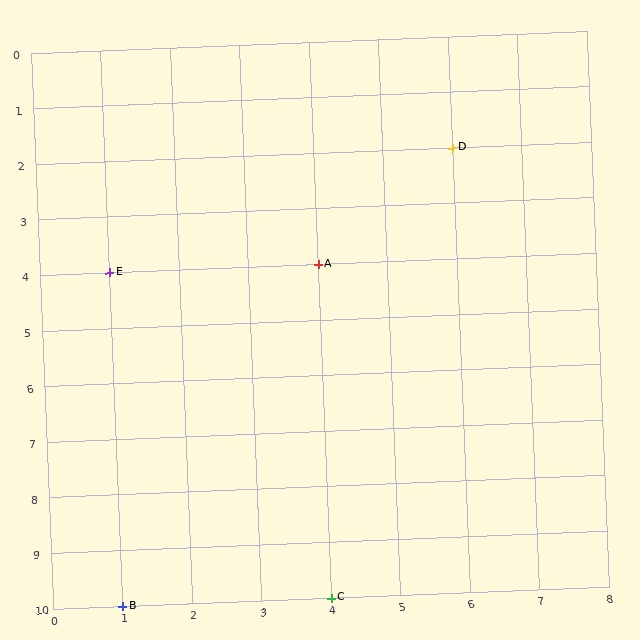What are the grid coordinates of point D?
Point D is at grid coordinates (6, 2).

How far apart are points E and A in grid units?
Points E and A are 3 columns apart.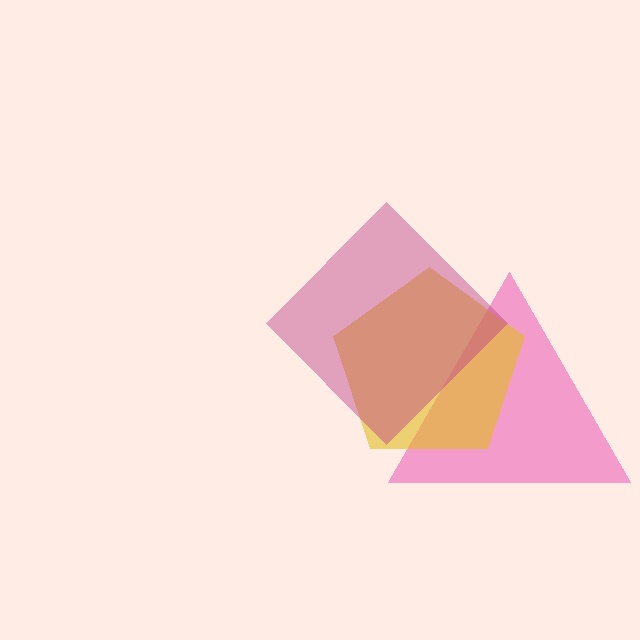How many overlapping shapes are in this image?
There are 3 overlapping shapes in the image.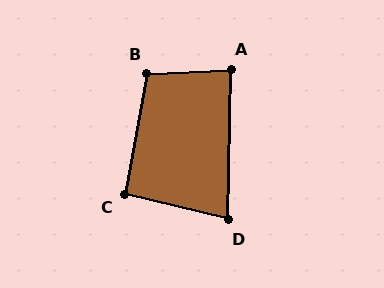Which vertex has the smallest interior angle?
D, at approximately 77 degrees.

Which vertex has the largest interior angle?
B, at approximately 103 degrees.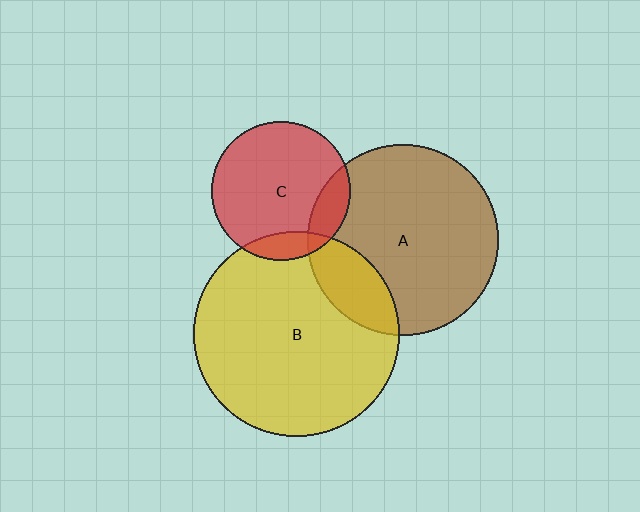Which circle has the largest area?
Circle B (yellow).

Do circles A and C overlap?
Yes.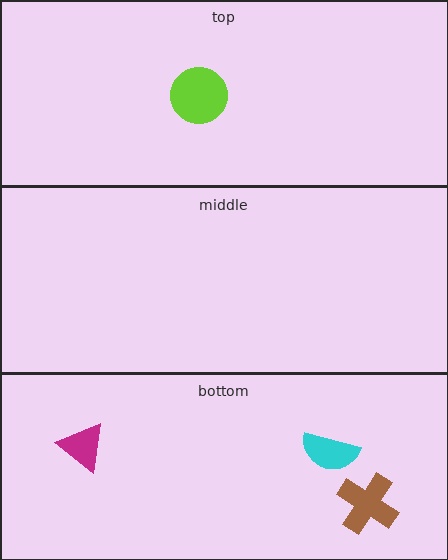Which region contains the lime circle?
The top region.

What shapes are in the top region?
The lime circle.